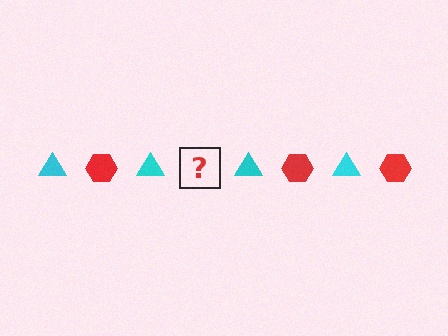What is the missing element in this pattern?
The missing element is a red hexagon.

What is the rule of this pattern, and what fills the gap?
The rule is that the pattern alternates between cyan triangle and red hexagon. The gap should be filled with a red hexagon.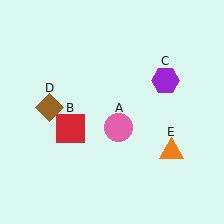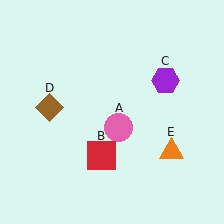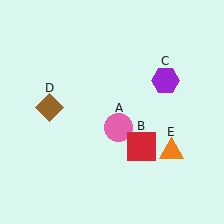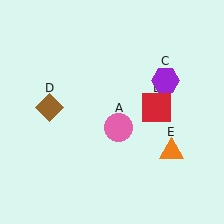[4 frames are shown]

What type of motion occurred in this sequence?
The red square (object B) rotated counterclockwise around the center of the scene.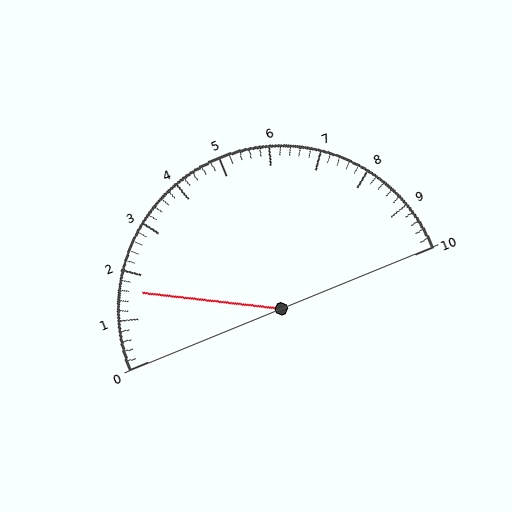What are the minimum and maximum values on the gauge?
The gauge ranges from 0 to 10.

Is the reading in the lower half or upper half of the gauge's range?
The reading is in the lower half of the range (0 to 10).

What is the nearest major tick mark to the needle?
The nearest major tick mark is 2.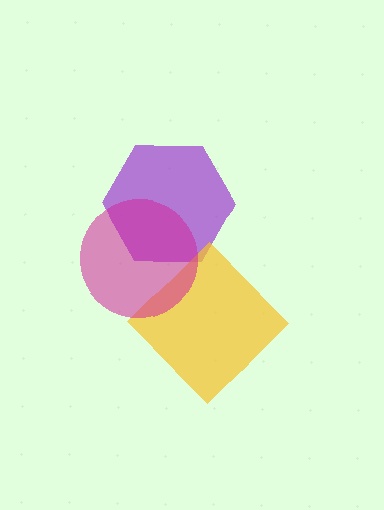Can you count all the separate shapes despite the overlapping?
Yes, there are 3 separate shapes.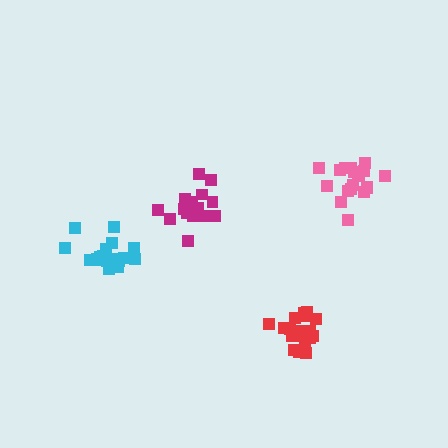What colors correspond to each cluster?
The clusters are colored: magenta, red, pink, cyan.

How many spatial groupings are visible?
There are 4 spatial groupings.